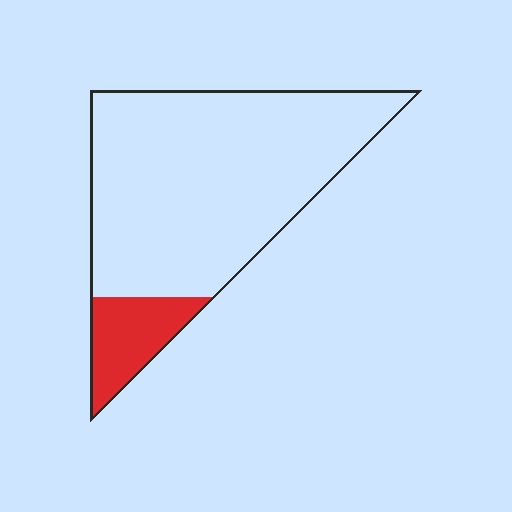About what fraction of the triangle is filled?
About one eighth (1/8).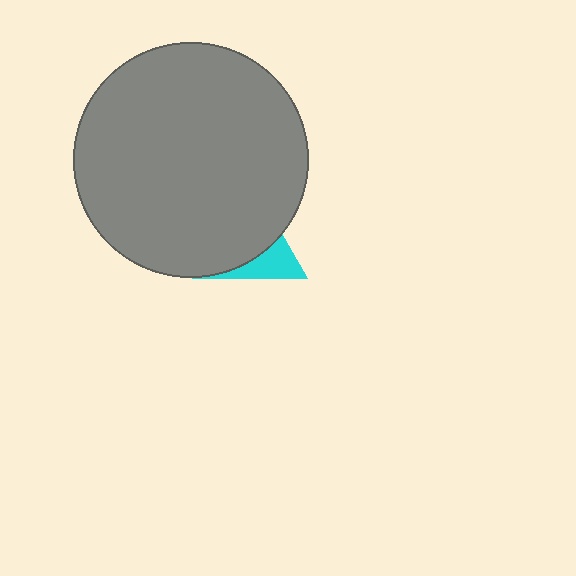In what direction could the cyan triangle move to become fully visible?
The cyan triangle could move down. That would shift it out from behind the gray circle entirely.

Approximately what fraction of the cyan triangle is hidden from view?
Roughly 67% of the cyan triangle is hidden behind the gray circle.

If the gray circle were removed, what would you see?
You would see the complete cyan triangle.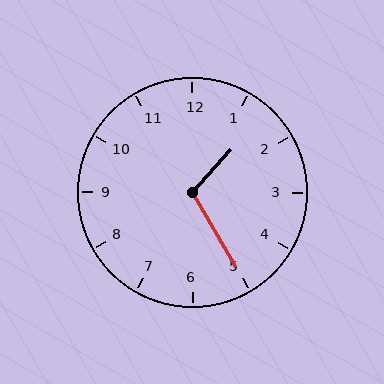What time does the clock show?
1:25.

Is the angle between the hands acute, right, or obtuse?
It is obtuse.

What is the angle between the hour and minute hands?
Approximately 108 degrees.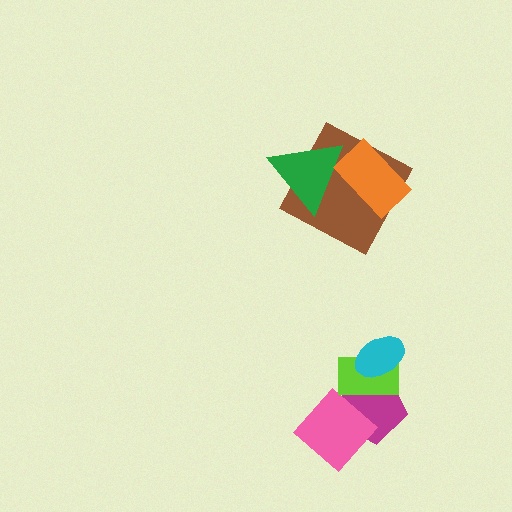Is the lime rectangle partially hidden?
Yes, it is partially covered by another shape.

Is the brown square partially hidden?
Yes, it is partially covered by another shape.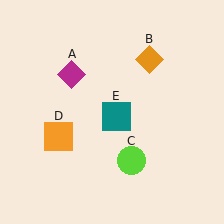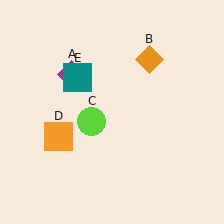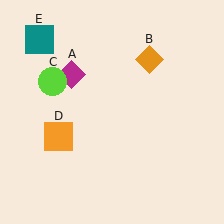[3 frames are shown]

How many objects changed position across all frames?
2 objects changed position: lime circle (object C), teal square (object E).